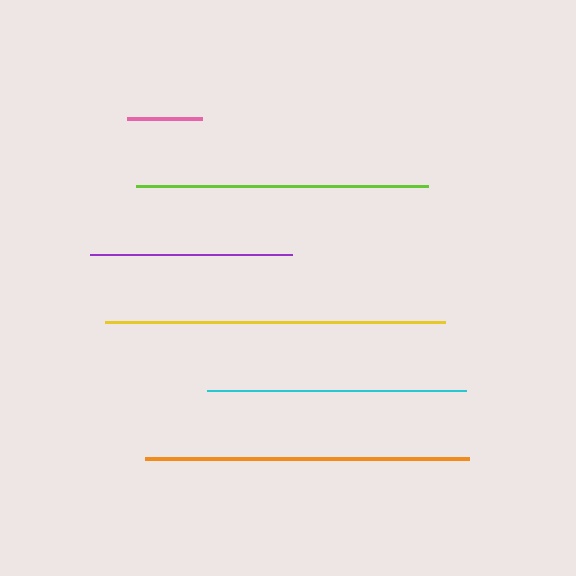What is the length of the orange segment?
The orange segment is approximately 324 pixels long.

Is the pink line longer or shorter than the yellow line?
The yellow line is longer than the pink line.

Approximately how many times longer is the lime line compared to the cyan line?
The lime line is approximately 1.1 times the length of the cyan line.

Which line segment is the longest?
The yellow line is the longest at approximately 339 pixels.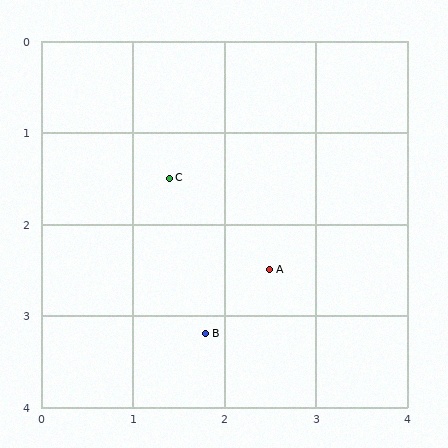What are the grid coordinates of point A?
Point A is at approximately (2.5, 2.5).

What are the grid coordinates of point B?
Point B is at approximately (1.8, 3.2).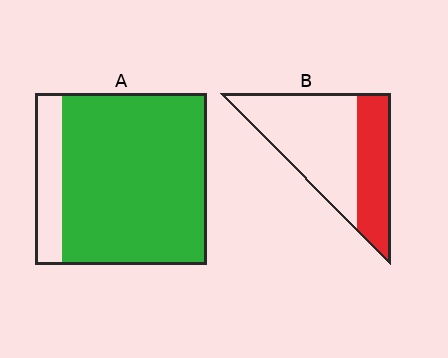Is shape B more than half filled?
No.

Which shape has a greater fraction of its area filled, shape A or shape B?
Shape A.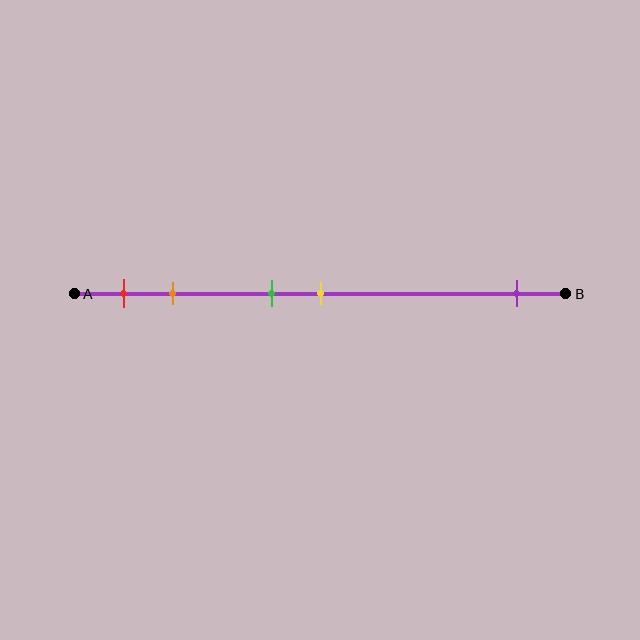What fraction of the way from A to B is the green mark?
The green mark is approximately 40% (0.4) of the way from A to B.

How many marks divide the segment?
There are 5 marks dividing the segment.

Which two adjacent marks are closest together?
The green and yellow marks are the closest adjacent pair.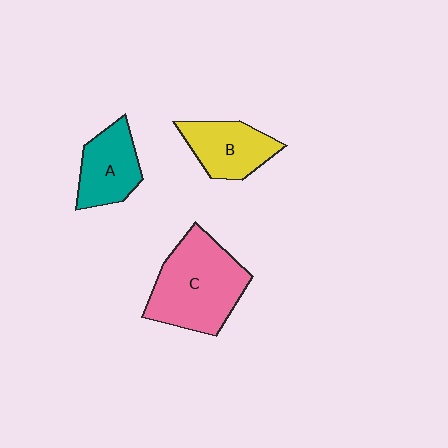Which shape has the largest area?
Shape C (pink).